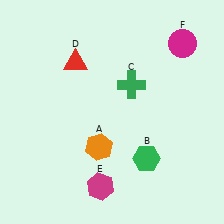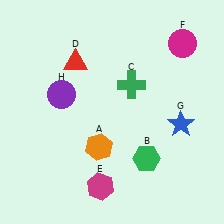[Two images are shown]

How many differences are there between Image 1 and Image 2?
There are 2 differences between the two images.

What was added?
A blue star (G), a purple circle (H) were added in Image 2.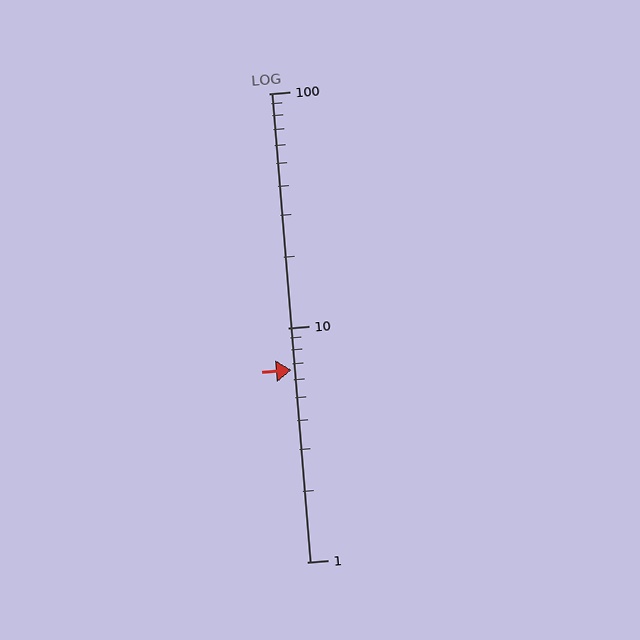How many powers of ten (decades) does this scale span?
The scale spans 2 decades, from 1 to 100.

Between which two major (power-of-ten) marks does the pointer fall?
The pointer is between 1 and 10.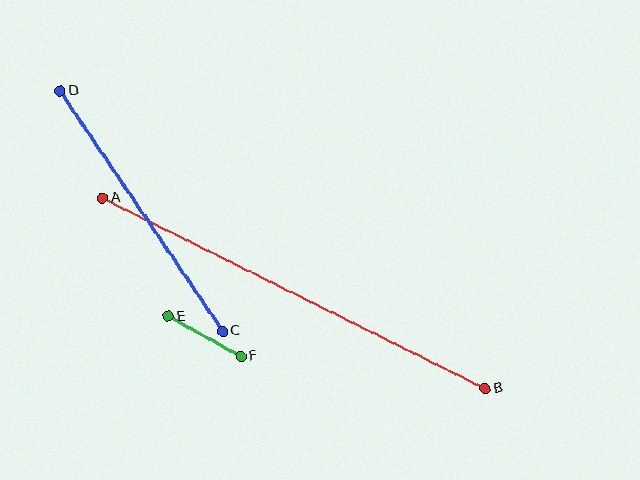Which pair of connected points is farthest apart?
Points A and B are farthest apart.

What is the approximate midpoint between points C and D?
The midpoint is at approximately (141, 211) pixels.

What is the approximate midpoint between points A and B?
The midpoint is at approximately (294, 293) pixels.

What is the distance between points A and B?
The distance is approximately 427 pixels.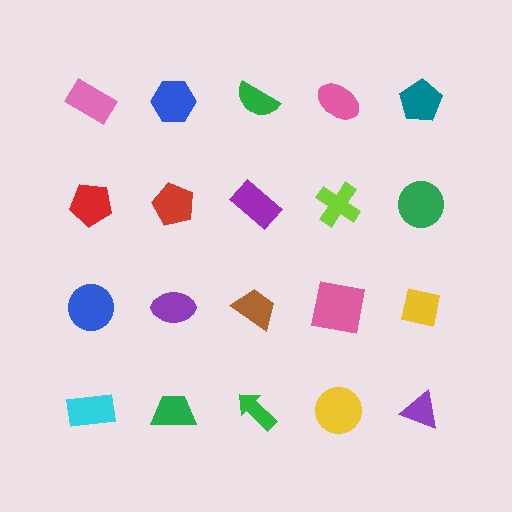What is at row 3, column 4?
A pink square.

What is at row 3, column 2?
A purple ellipse.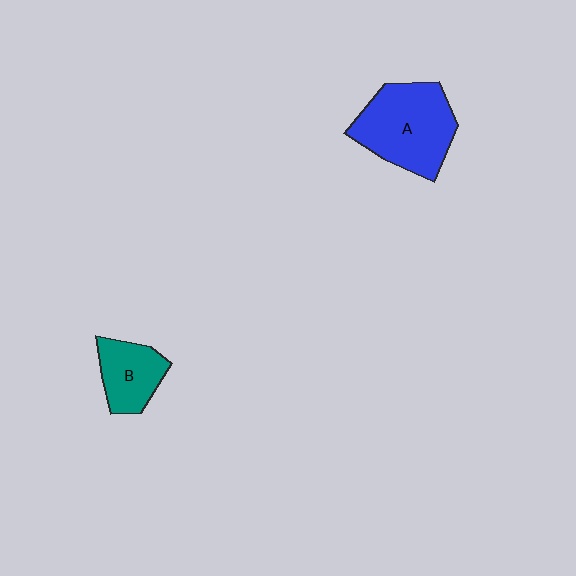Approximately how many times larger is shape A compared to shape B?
Approximately 1.8 times.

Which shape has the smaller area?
Shape B (teal).